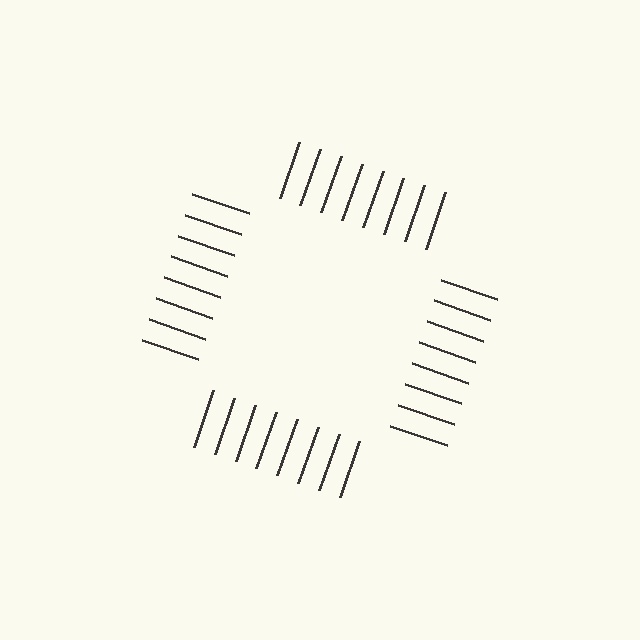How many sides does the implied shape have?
4 sides — the line-ends trace a square.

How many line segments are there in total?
32 — 8 along each of the 4 edges.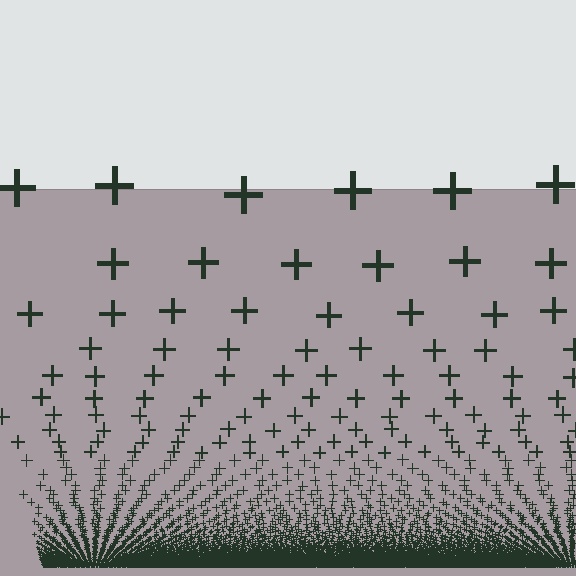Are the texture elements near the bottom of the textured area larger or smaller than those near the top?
Smaller. The gradient is inverted — elements near the bottom are smaller and denser.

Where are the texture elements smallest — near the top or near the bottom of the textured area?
Near the bottom.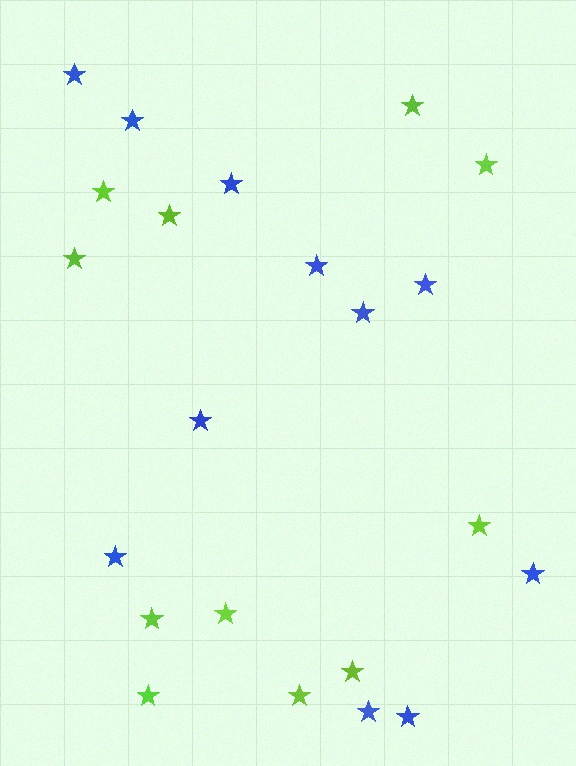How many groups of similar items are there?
There are 2 groups: one group of lime stars (11) and one group of blue stars (11).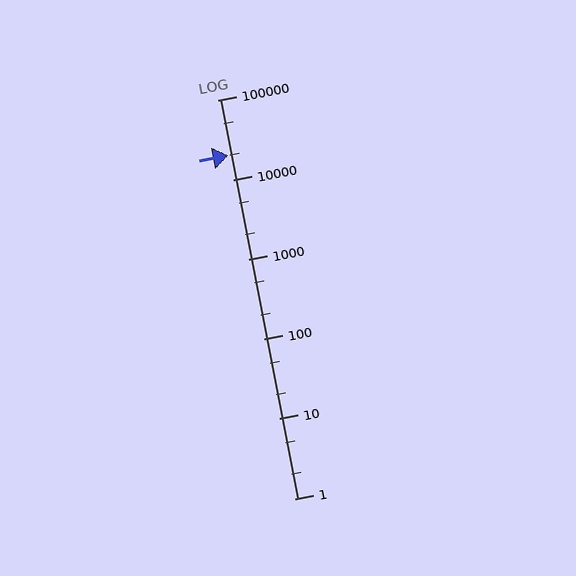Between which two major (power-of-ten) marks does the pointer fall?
The pointer is between 10000 and 100000.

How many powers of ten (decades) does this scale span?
The scale spans 5 decades, from 1 to 100000.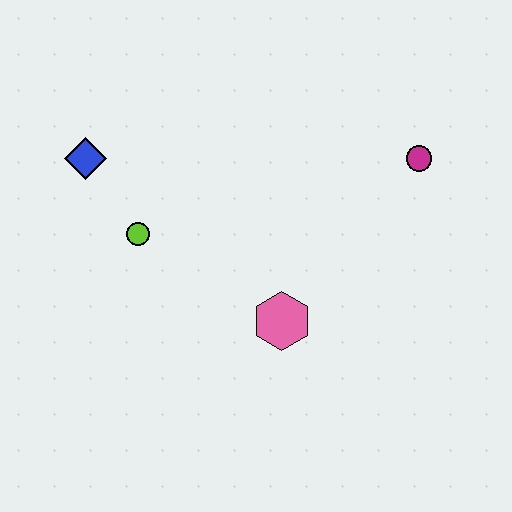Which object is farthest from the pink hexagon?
The blue diamond is farthest from the pink hexagon.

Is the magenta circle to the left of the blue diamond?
No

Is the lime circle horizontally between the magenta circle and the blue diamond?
Yes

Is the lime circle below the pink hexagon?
No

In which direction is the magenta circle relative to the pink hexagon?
The magenta circle is above the pink hexagon.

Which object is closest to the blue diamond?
The lime circle is closest to the blue diamond.